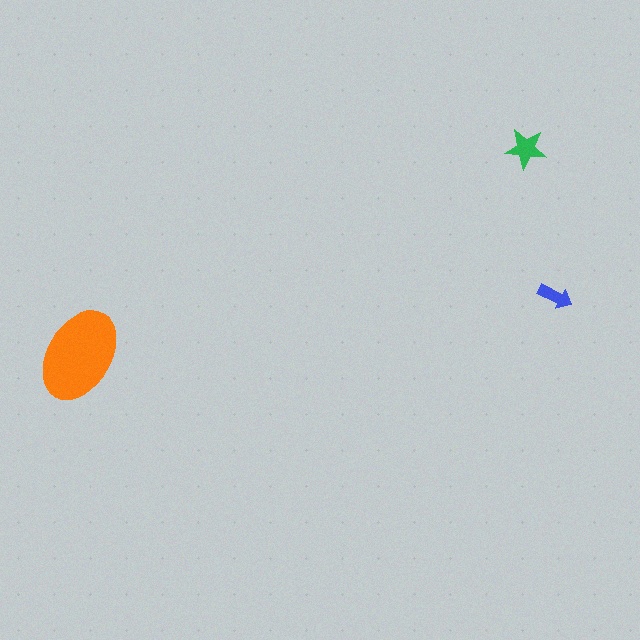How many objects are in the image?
There are 3 objects in the image.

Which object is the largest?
The orange ellipse.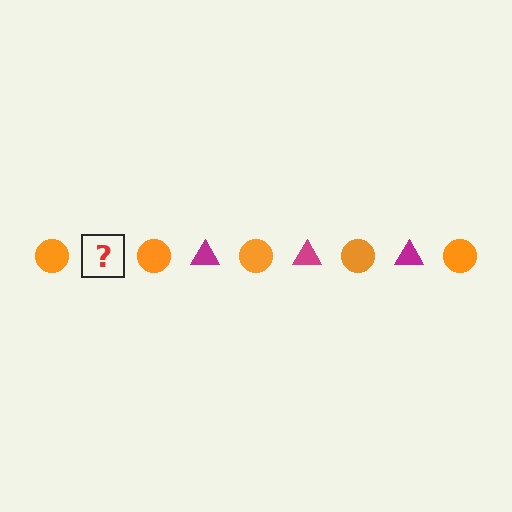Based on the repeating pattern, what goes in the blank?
The blank should be a magenta triangle.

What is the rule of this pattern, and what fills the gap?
The rule is that the pattern alternates between orange circle and magenta triangle. The gap should be filled with a magenta triangle.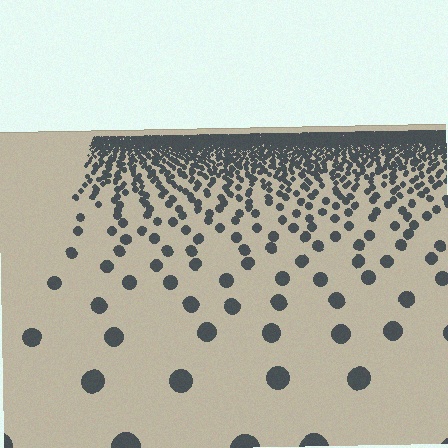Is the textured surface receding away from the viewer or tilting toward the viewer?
The surface is receding away from the viewer. Texture elements get smaller and denser toward the top.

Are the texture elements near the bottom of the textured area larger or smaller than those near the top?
Larger. Near the bottom, elements are closer to the viewer and appear at a bigger on-screen size.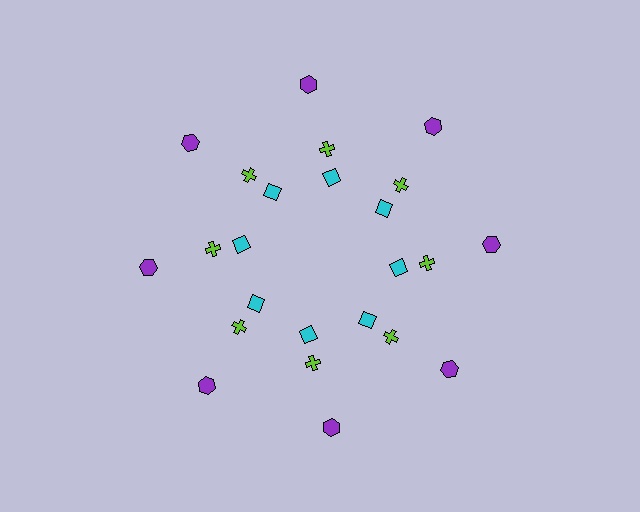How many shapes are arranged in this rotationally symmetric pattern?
There are 24 shapes, arranged in 8 groups of 3.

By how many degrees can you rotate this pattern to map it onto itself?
The pattern maps onto itself every 45 degrees of rotation.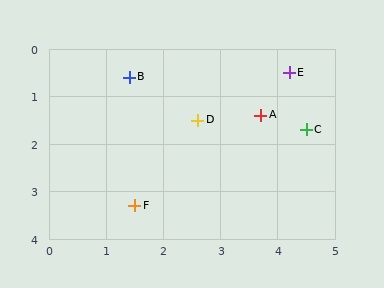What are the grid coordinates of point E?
Point E is at approximately (4.2, 0.5).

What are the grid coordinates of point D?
Point D is at approximately (2.6, 1.5).